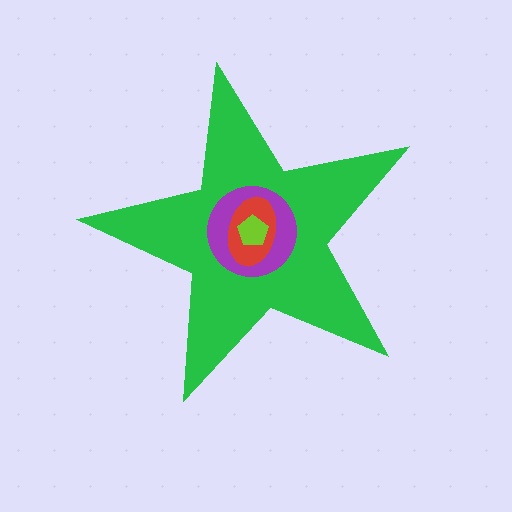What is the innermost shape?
The lime pentagon.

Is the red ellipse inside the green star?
Yes.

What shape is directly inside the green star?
The purple circle.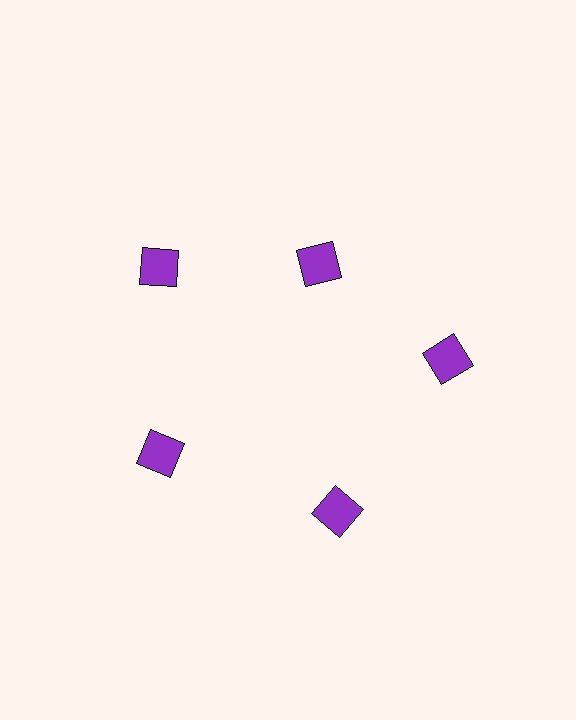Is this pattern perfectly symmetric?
No. The 5 purple squares are arranged in a ring, but one element near the 1 o'clock position is pulled inward toward the center, breaking the 5-fold rotational symmetry.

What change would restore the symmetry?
The symmetry would be restored by moving it outward, back onto the ring so that all 5 squares sit at equal angles and equal distance from the center.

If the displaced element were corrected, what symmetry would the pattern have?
It would have 5-fold rotational symmetry — the pattern would map onto itself every 72 degrees.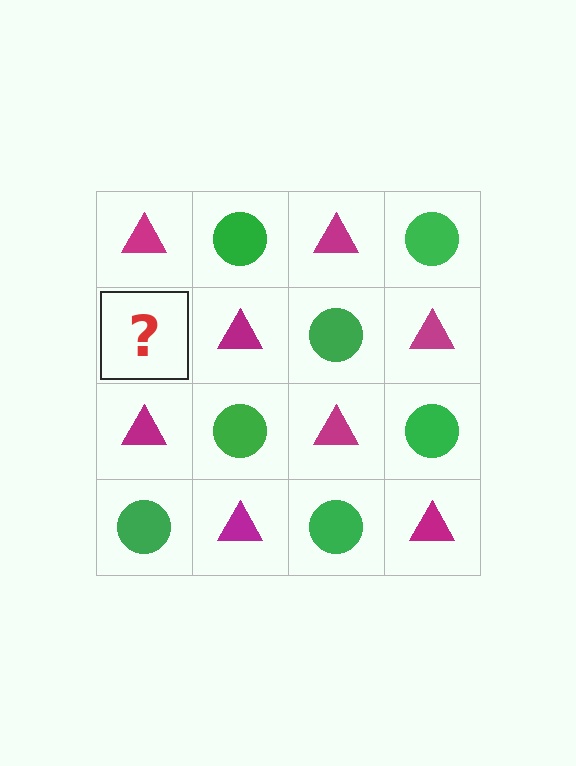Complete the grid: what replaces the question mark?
The question mark should be replaced with a green circle.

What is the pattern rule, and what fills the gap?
The rule is that it alternates magenta triangle and green circle in a checkerboard pattern. The gap should be filled with a green circle.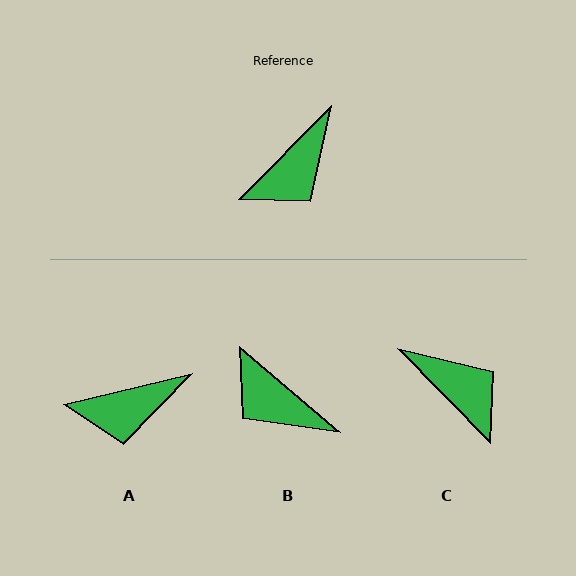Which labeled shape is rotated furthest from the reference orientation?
C, about 89 degrees away.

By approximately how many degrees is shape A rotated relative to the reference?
Approximately 32 degrees clockwise.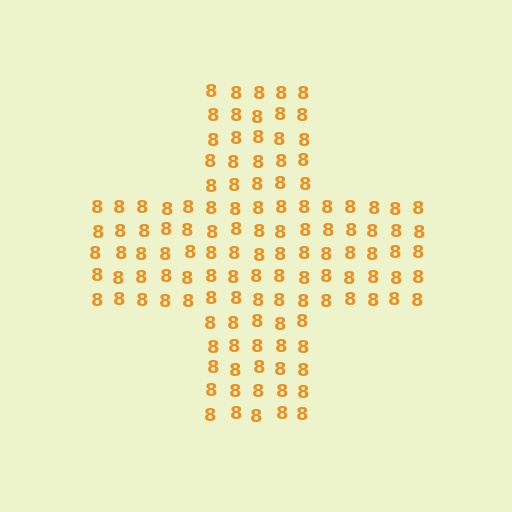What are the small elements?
The small elements are digit 8's.